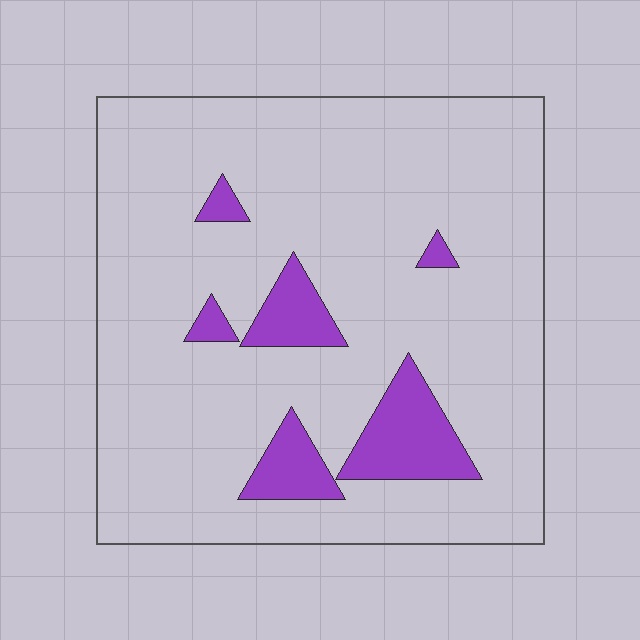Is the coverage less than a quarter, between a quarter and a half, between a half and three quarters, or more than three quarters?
Less than a quarter.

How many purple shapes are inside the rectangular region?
6.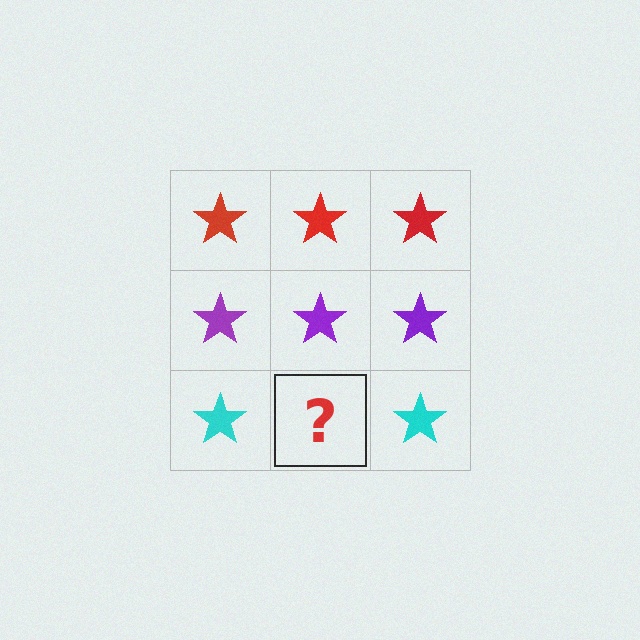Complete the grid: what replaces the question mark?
The question mark should be replaced with a cyan star.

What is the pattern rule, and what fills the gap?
The rule is that each row has a consistent color. The gap should be filled with a cyan star.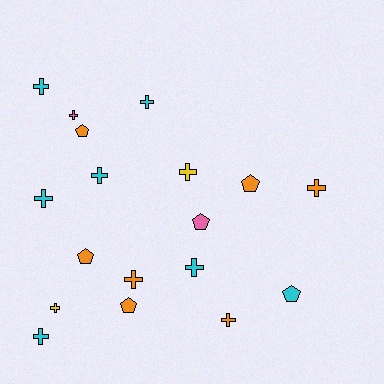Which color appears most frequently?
Orange, with 7 objects.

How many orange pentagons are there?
There are 4 orange pentagons.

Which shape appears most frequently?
Cross, with 12 objects.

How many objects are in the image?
There are 18 objects.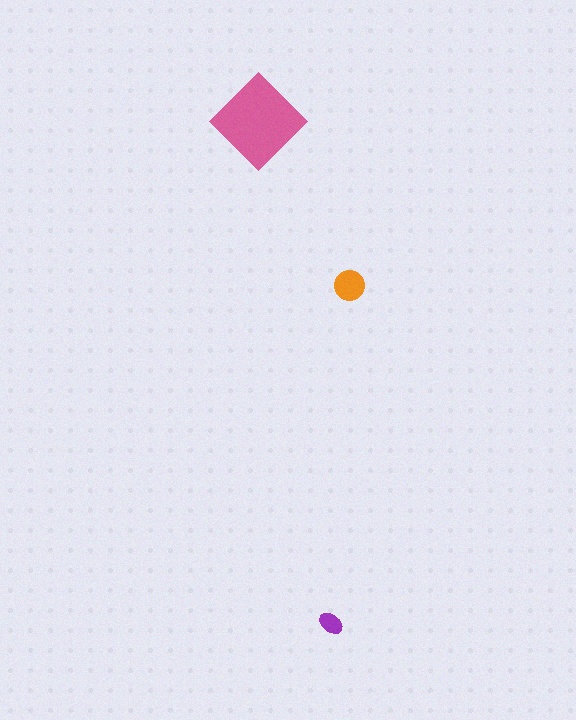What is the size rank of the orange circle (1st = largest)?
2nd.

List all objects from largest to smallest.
The pink diamond, the orange circle, the purple ellipse.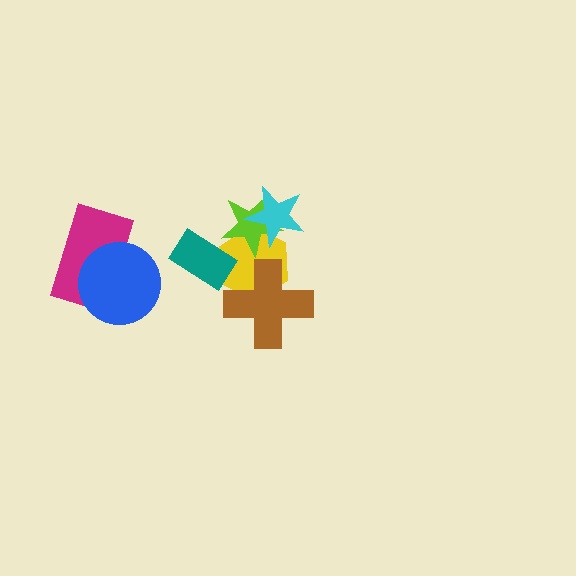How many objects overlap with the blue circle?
1 object overlaps with the blue circle.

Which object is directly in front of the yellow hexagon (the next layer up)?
The lime star is directly in front of the yellow hexagon.